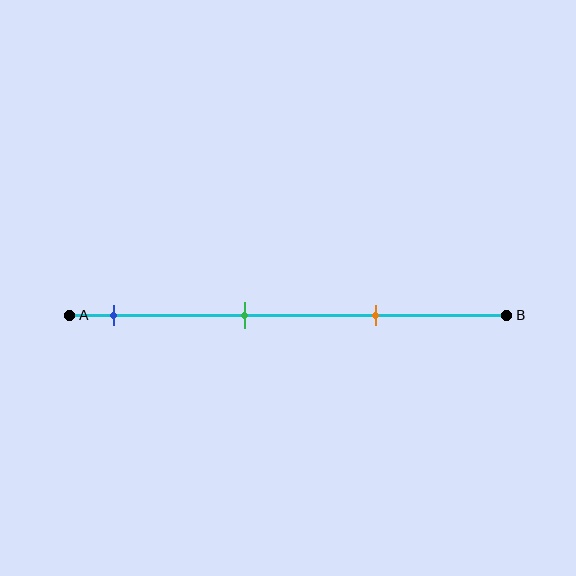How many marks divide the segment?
There are 3 marks dividing the segment.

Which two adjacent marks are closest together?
The green and orange marks are the closest adjacent pair.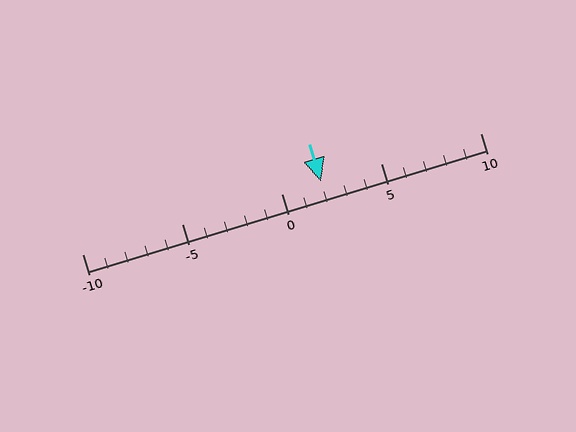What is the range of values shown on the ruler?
The ruler shows values from -10 to 10.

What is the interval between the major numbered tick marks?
The major tick marks are spaced 5 units apart.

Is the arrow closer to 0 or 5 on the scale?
The arrow is closer to 0.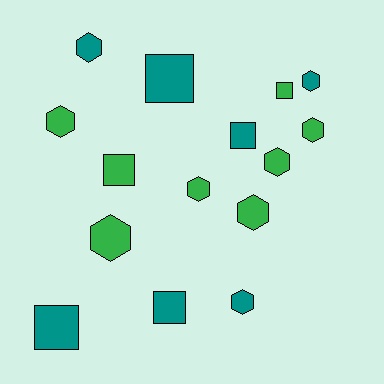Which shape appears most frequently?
Hexagon, with 9 objects.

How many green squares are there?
There are 2 green squares.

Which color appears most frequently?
Green, with 8 objects.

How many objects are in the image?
There are 15 objects.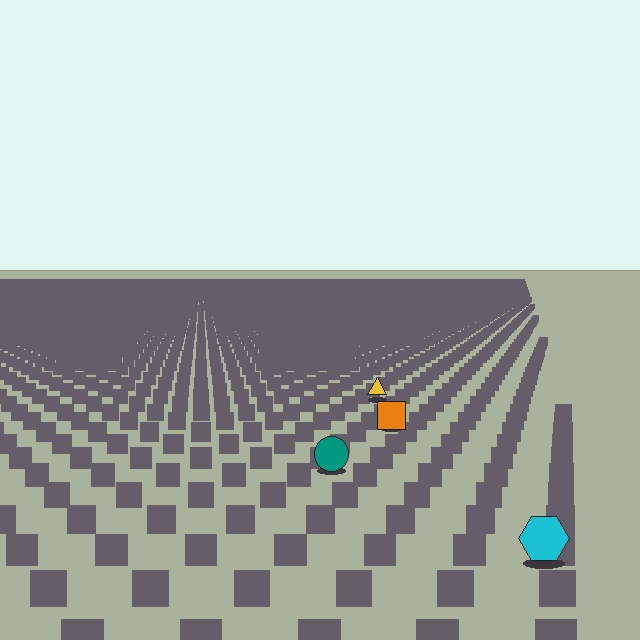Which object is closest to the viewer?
The cyan hexagon is closest. The texture marks near it are larger and more spread out.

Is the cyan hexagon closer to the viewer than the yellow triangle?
Yes. The cyan hexagon is closer — you can tell from the texture gradient: the ground texture is coarser near it.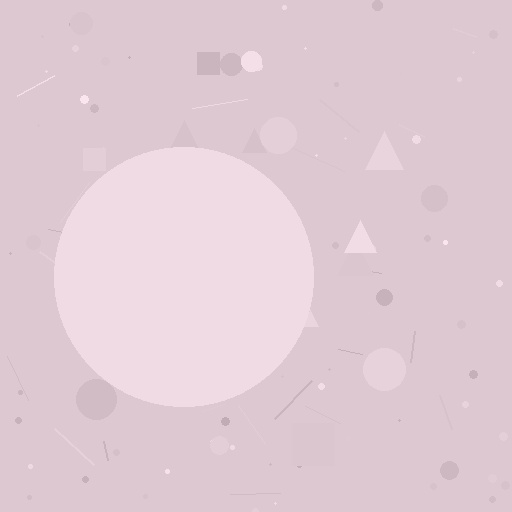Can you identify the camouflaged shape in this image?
The camouflaged shape is a circle.